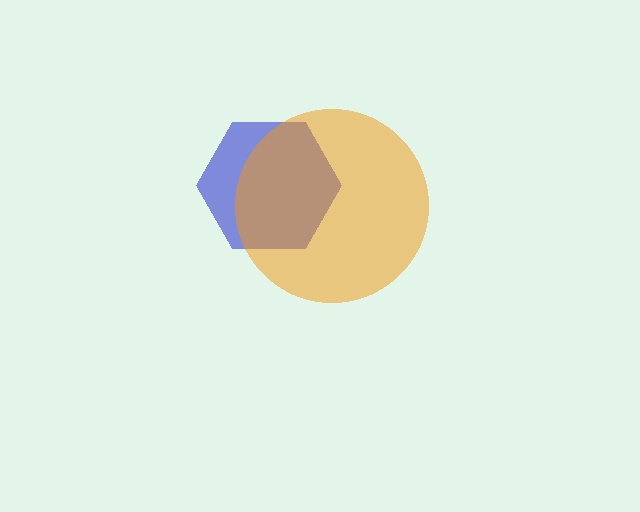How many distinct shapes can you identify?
There are 2 distinct shapes: a blue hexagon, an orange circle.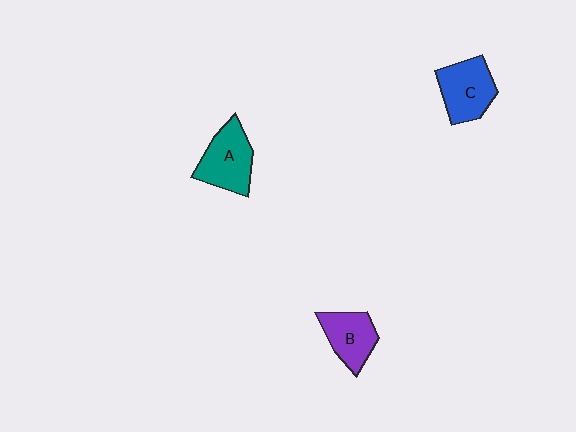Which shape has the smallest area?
Shape B (purple).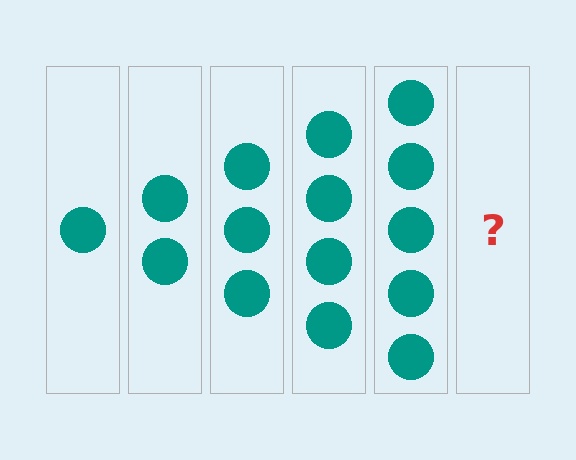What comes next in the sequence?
The next element should be 6 circles.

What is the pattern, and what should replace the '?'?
The pattern is that each step adds one more circle. The '?' should be 6 circles.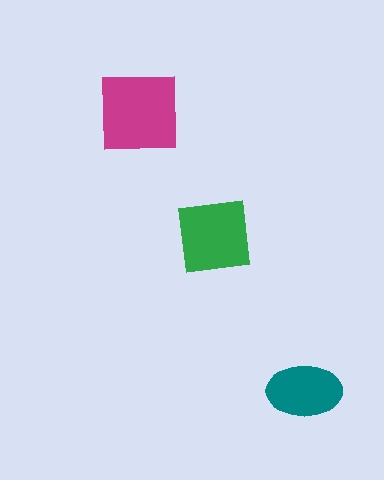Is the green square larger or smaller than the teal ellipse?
Larger.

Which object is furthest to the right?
The teal ellipse is rightmost.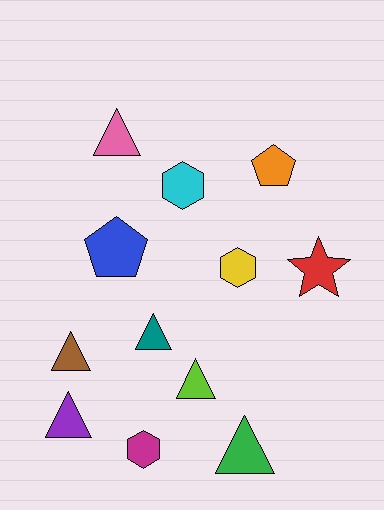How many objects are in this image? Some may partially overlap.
There are 12 objects.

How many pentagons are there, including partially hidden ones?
There are 2 pentagons.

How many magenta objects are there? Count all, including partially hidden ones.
There is 1 magenta object.